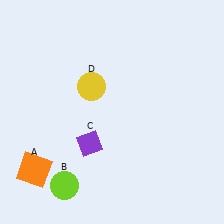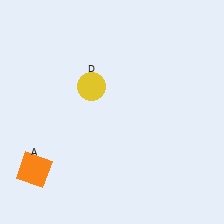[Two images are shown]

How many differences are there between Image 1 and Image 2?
There are 2 differences between the two images.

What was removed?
The lime circle (B), the purple diamond (C) were removed in Image 2.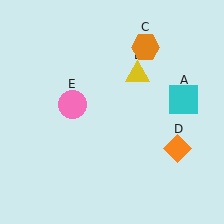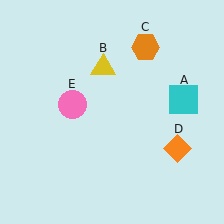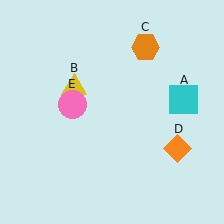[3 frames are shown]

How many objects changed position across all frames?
1 object changed position: yellow triangle (object B).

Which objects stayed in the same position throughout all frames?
Cyan square (object A) and orange hexagon (object C) and orange diamond (object D) and pink circle (object E) remained stationary.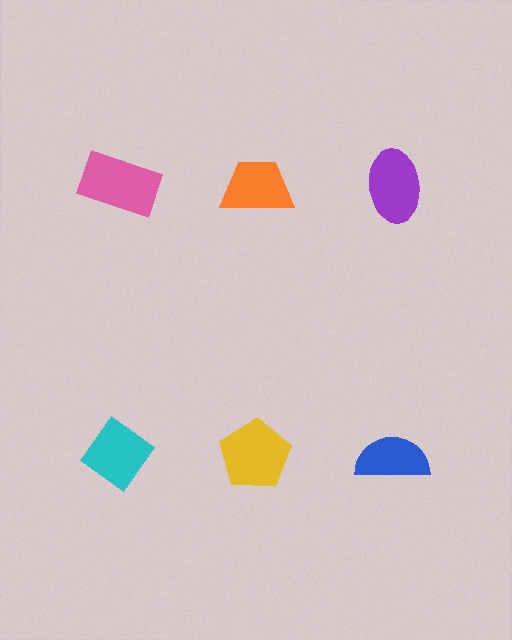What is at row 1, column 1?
A pink rectangle.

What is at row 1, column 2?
An orange trapezoid.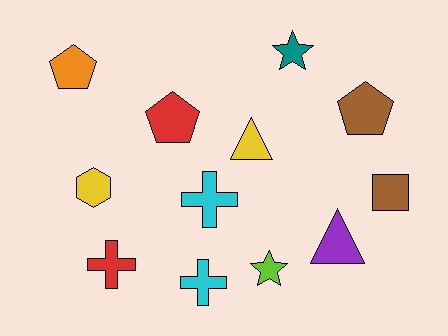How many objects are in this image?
There are 12 objects.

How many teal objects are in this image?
There is 1 teal object.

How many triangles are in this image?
There are 2 triangles.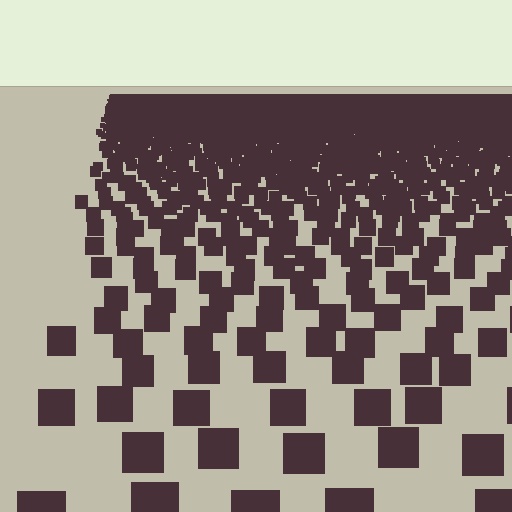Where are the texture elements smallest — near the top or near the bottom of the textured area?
Near the top.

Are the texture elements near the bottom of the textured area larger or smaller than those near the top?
Larger. Near the bottom, elements are closer to the viewer and appear at a bigger on-screen size.